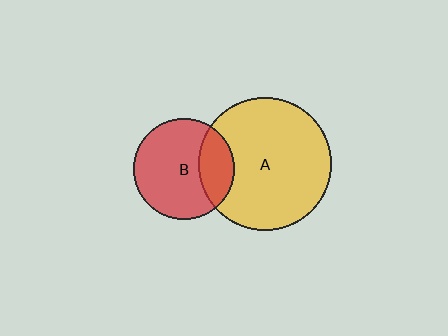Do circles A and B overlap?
Yes.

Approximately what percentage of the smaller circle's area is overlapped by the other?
Approximately 25%.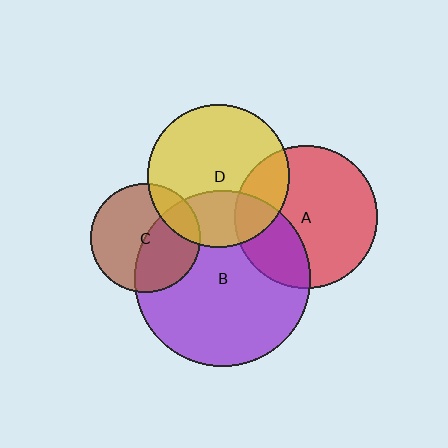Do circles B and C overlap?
Yes.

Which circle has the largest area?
Circle B (purple).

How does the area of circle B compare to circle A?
Approximately 1.5 times.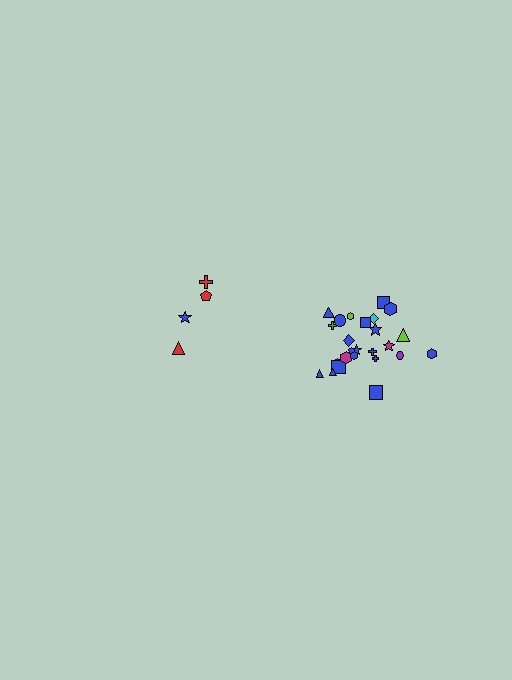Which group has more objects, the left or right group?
The right group.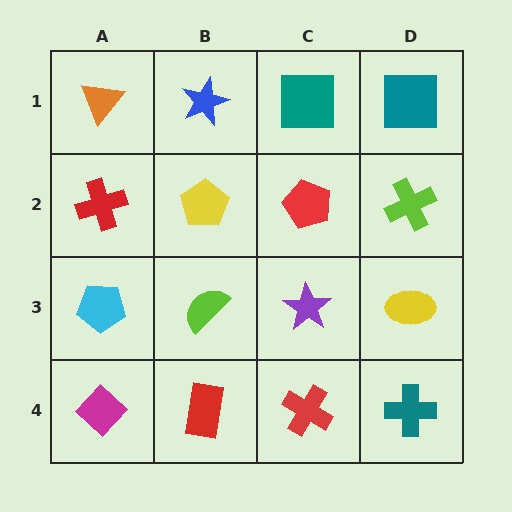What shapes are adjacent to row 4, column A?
A cyan pentagon (row 3, column A), a red rectangle (row 4, column B).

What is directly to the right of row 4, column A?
A red rectangle.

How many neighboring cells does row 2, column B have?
4.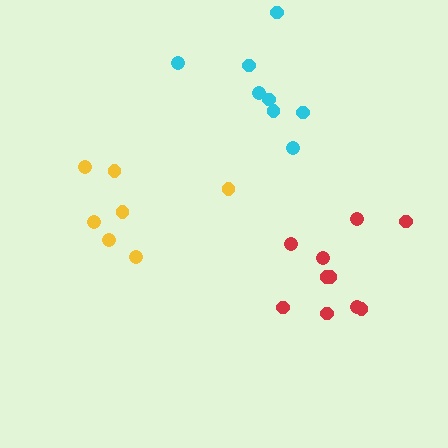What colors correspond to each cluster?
The clusters are colored: red, yellow, cyan.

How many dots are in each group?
Group 1: 10 dots, Group 2: 7 dots, Group 3: 8 dots (25 total).